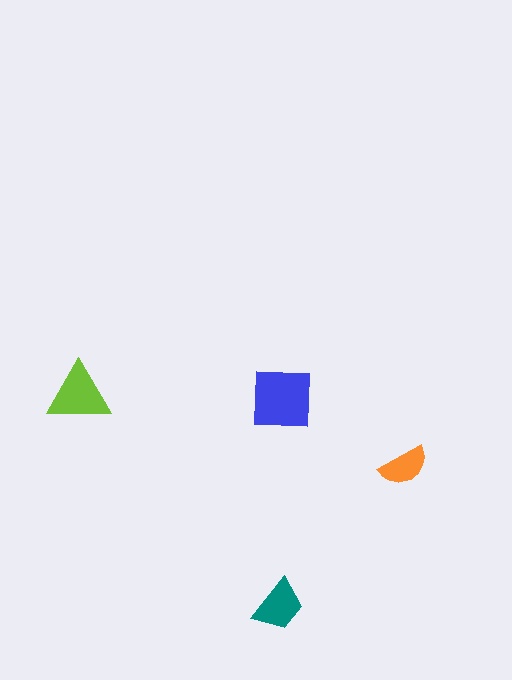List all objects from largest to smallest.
The blue square, the lime triangle, the teal trapezoid, the orange semicircle.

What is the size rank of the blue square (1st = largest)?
1st.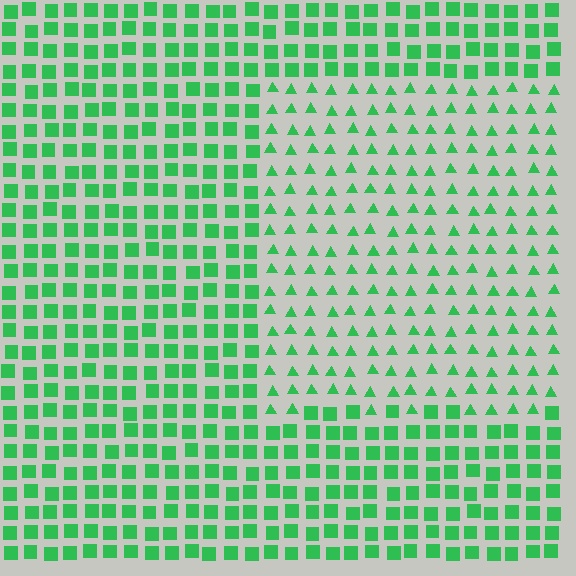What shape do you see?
I see a rectangle.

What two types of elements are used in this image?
The image uses triangles inside the rectangle region and squares outside it.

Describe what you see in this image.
The image is filled with small green elements arranged in a uniform grid. A rectangle-shaped region contains triangles, while the surrounding area contains squares. The boundary is defined purely by the change in element shape.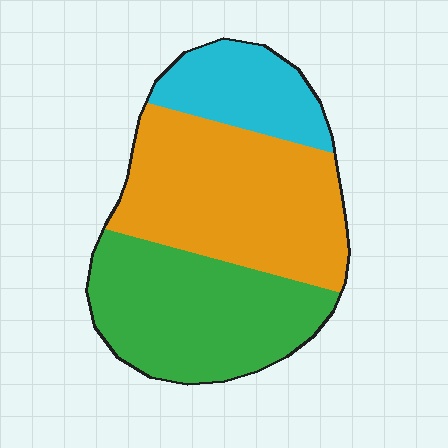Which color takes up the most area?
Orange, at roughly 45%.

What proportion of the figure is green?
Green takes up about three eighths (3/8) of the figure.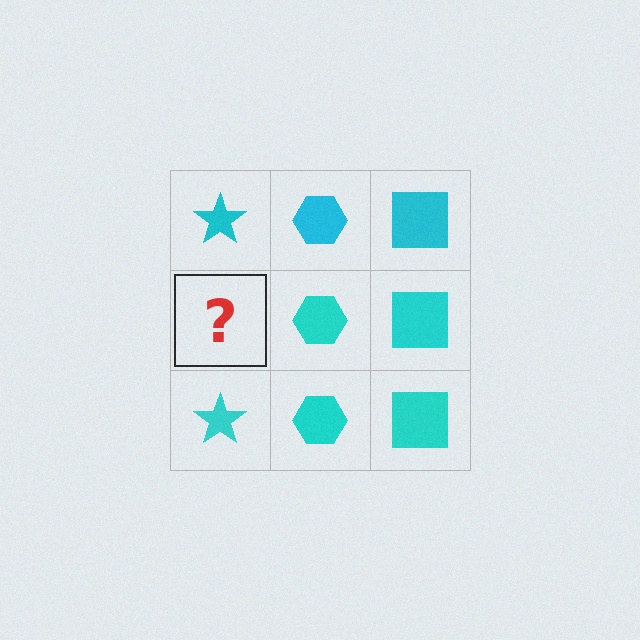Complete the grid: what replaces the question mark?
The question mark should be replaced with a cyan star.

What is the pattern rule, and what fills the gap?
The rule is that each column has a consistent shape. The gap should be filled with a cyan star.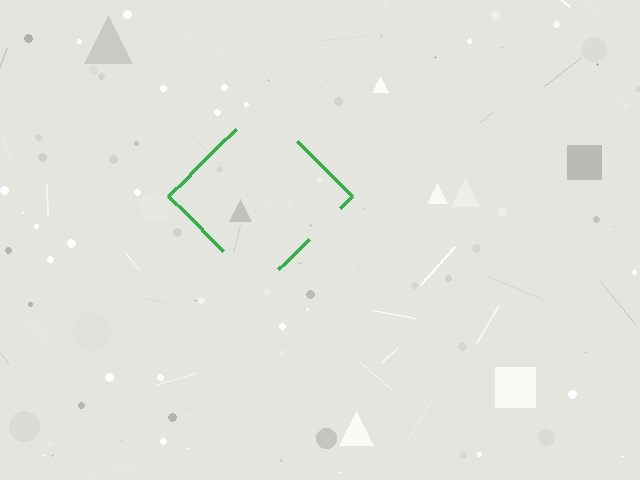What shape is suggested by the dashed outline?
The dashed outline suggests a diamond.